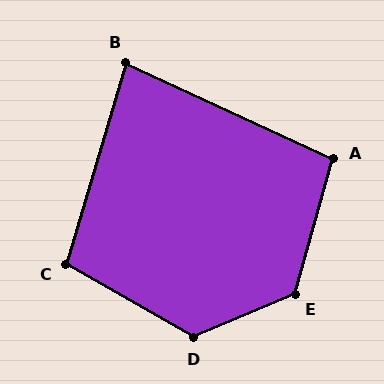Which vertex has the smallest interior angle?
B, at approximately 82 degrees.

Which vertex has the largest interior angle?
E, at approximately 129 degrees.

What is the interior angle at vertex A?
Approximately 99 degrees (obtuse).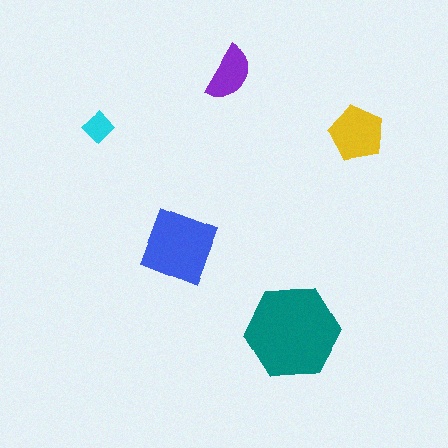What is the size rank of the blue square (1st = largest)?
2nd.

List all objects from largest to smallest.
The teal hexagon, the blue square, the yellow pentagon, the purple semicircle, the cyan diamond.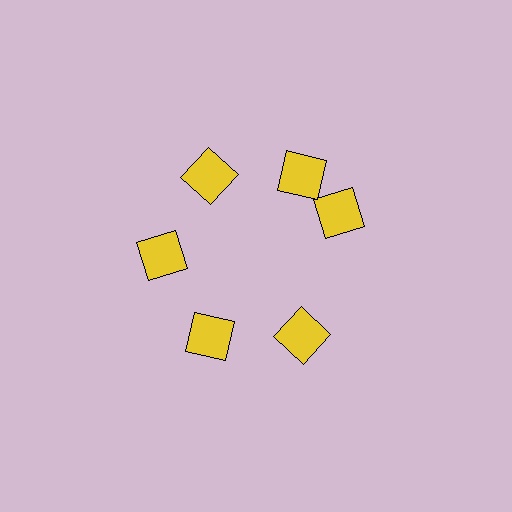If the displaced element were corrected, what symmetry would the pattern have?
It would have 6-fold rotational symmetry — the pattern would map onto itself every 60 degrees.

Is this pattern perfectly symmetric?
No. The 6 yellow squares are arranged in a ring, but one element near the 3 o'clock position is rotated out of alignment along the ring, breaking the 6-fold rotational symmetry.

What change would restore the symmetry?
The symmetry would be restored by rotating it back into even spacing with its neighbors so that all 6 squares sit at equal angles and equal distance from the center.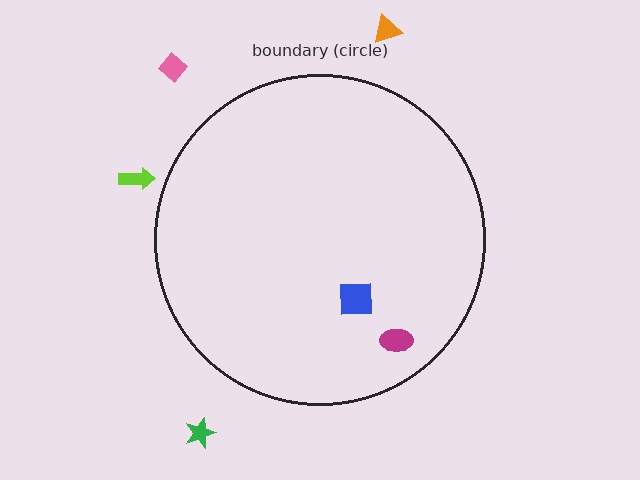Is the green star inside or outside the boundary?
Outside.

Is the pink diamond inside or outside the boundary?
Outside.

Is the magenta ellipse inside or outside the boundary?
Inside.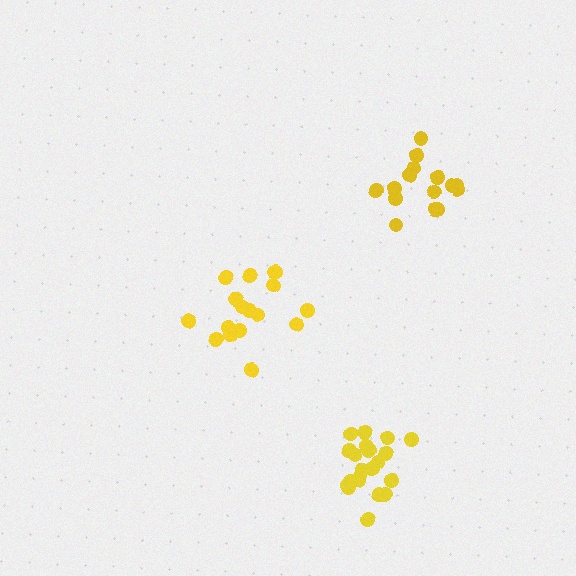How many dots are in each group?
Group 1: 21 dots, Group 2: 17 dots, Group 3: 15 dots (53 total).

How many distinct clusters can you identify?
There are 3 distinct clusters.